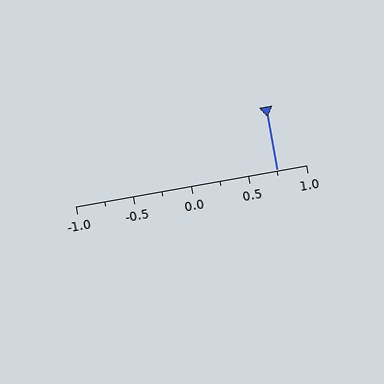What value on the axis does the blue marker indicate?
The marker indicates approximately 0.75.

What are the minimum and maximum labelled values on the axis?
The axis runs from -1.0 to 1.0.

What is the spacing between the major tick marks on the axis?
The major ticks are spaced 0.5 apart.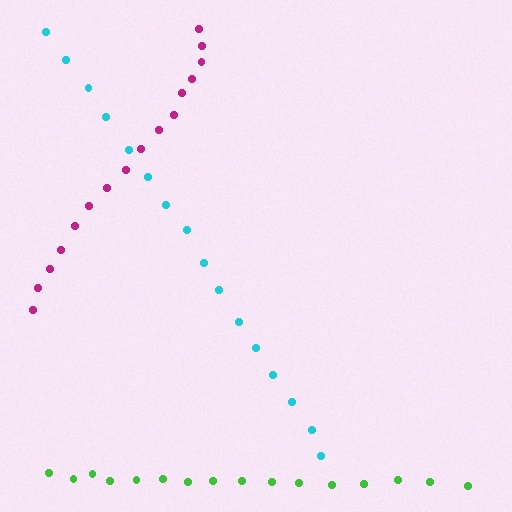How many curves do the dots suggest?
There are 3 distinct paths.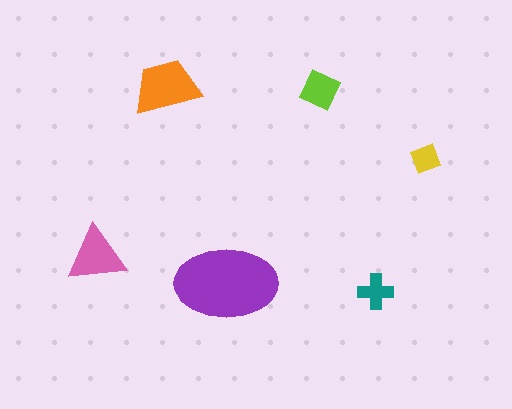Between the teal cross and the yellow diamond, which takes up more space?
The teal cross.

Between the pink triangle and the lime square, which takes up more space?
The pink triangle.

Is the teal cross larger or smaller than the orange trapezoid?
Smaller.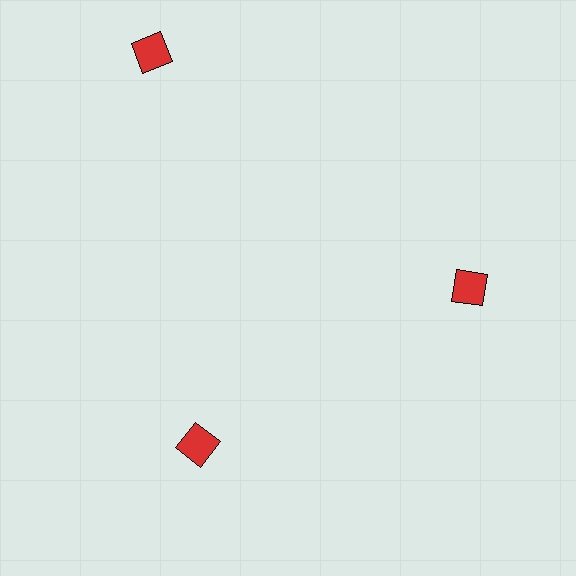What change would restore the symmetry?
The symmetry would be restored by moving it inward, back onto the ring so that all 3 diamonds sit at equal angles and equal distance from the center.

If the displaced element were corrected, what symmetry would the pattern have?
It would have 3-fold rotational symmetry — the pattern would map onto itself every 120 degrees.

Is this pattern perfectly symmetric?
No. The 3 red diamonds are arranged in a ring, but one element near the 11 o'clock position is pushed outward from the center, breaking the 3-fold rotational symmetry.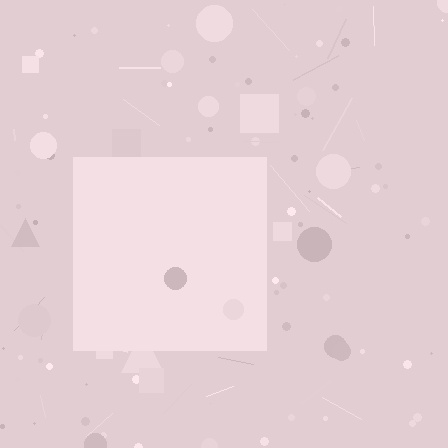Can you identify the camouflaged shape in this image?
The camouflaged shape is a square.